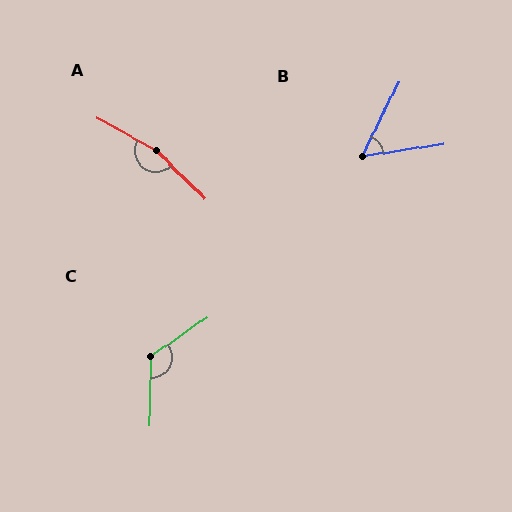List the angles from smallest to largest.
B (55°), C (126°), A (164°).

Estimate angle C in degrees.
Approximately 126 degrees.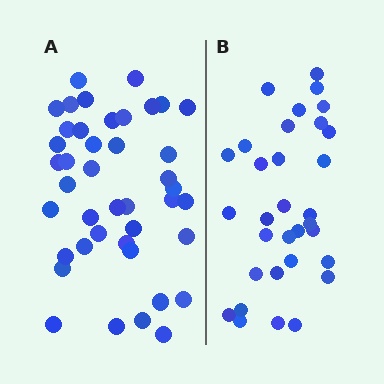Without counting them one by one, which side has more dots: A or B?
Region A (the left region) has more dots.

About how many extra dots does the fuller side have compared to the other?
Region A has roughly 10 or so more dots than region B.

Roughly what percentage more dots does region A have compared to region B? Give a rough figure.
About 30% more.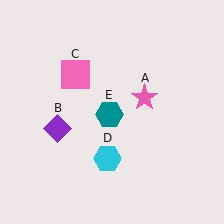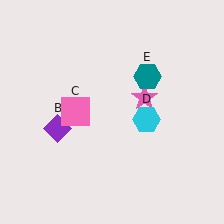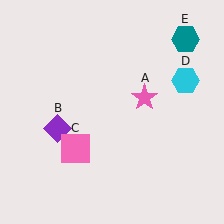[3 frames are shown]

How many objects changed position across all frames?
3 objects changed position: pink square (object C), cyan hexagon (object D), teal hexagon (object E).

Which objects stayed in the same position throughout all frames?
Pink star (object A) and purple diamond (object B) remained stationary.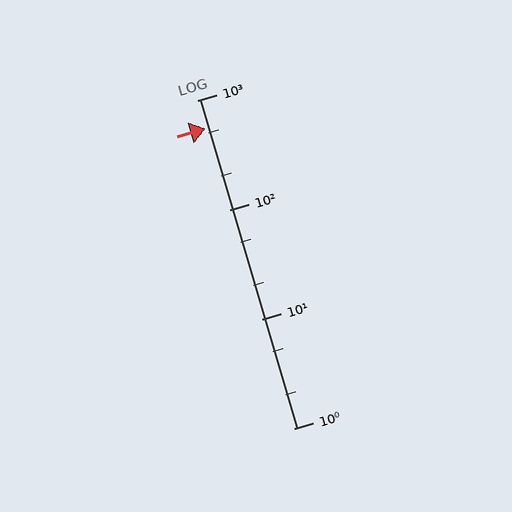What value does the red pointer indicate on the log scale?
The pointer indicates approximately 550.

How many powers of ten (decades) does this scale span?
The scale spans 3 decades, from 1 to 1000.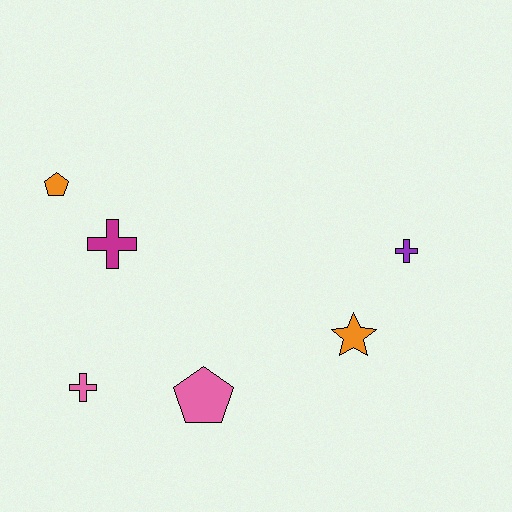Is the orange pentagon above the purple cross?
Yes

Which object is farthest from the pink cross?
The purple cross is farthest from the pink cross.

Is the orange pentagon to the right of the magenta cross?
No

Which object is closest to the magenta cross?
The orange pentagon is closest to the magenta cross.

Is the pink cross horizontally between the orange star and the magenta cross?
No